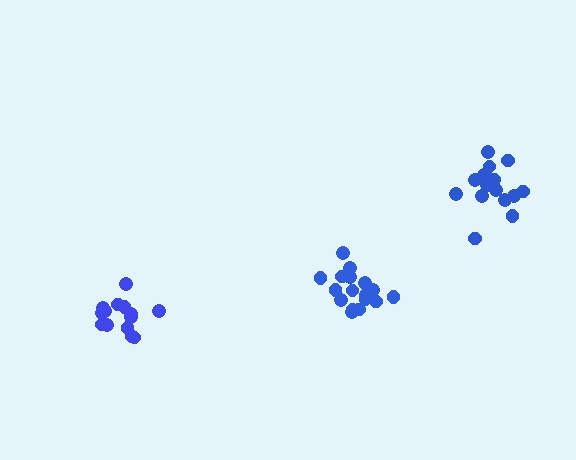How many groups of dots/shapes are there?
There are 3 groups.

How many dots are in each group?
Group 1: 17 dots, Group 2: 16 dots, Group 3: 14 dots (47 total).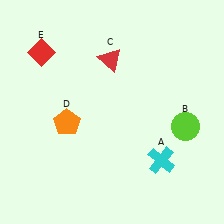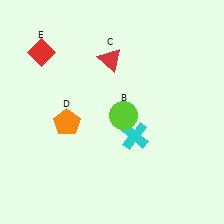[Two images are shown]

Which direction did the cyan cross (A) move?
The cyan cross (A) moved left.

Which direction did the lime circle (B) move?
The lime circle (B) moved left.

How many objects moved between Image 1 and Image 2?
2 objects moved between the two images.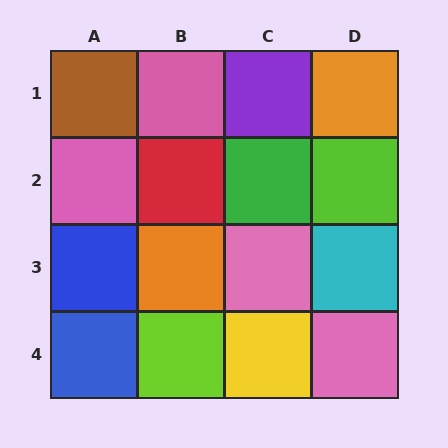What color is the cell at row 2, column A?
Pink.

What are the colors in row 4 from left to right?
Blue, lime, yellow, pink.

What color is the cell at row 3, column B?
Orange.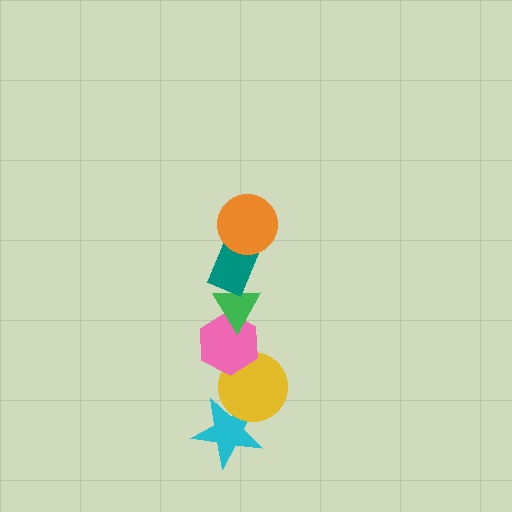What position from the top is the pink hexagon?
The pink hexagon is 4th from the top.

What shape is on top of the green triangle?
The teal rectangle is on top of the green triangle.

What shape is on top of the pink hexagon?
The green triangle is on top of the pink hexagon.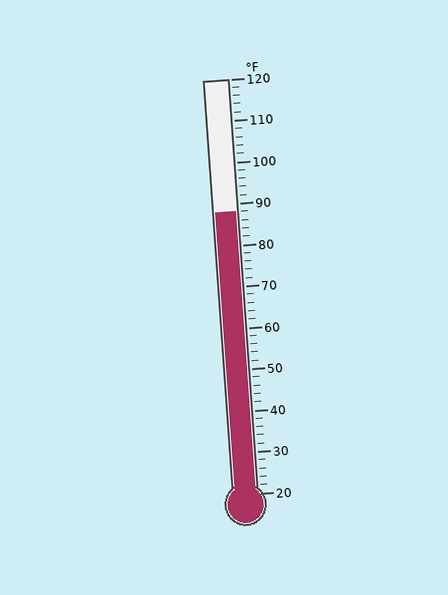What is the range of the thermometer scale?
The thermometer scale ranges from 20°F to 120°F.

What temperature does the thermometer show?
The thermometer shows approximately 88°F.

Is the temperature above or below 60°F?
The temperature is above 60°F.